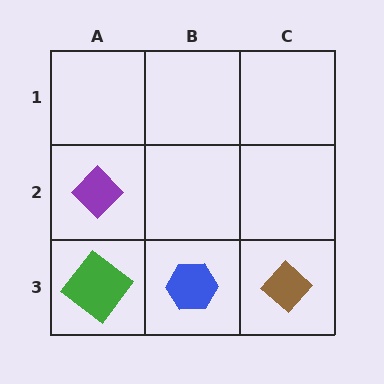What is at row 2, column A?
A purple diamond.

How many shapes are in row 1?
0 shapes.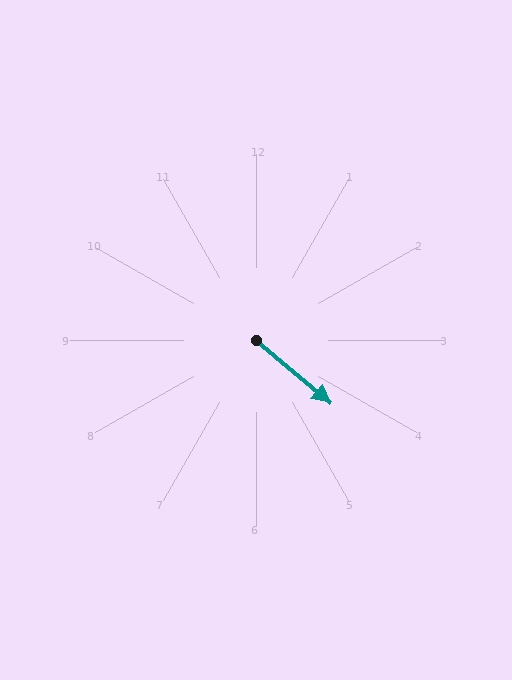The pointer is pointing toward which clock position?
Roughly 4 o'clock.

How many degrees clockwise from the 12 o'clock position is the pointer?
Approximately 130 degrees.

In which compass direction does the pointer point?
Southeast.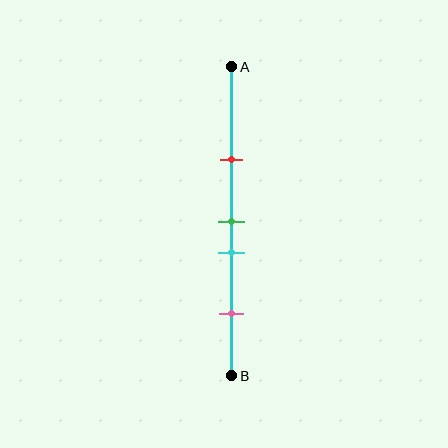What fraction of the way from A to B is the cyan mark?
The cyan mark is approximately 60% (0.6) of the way from A to B.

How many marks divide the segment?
There are 4 marks dividing the segment.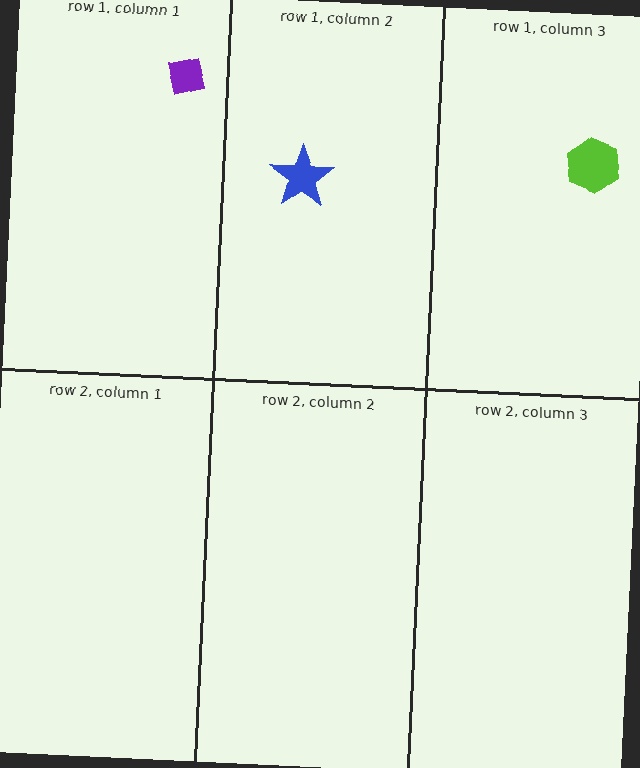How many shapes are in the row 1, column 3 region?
1.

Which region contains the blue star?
The row 1, column 2 region.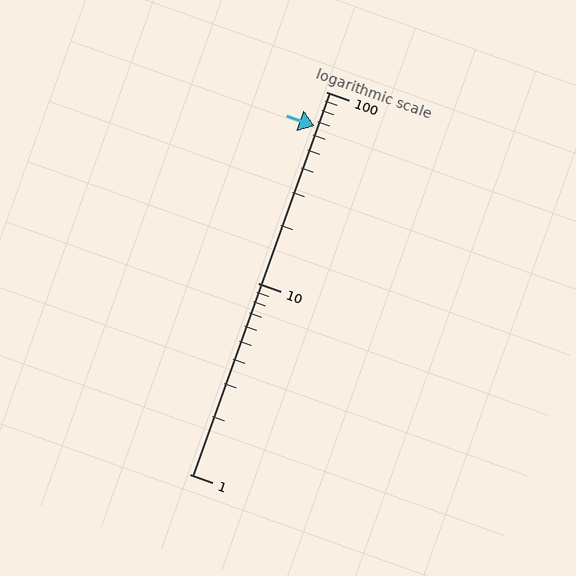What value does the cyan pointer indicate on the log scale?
The pointer indicates approximately 66.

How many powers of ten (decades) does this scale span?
The scale spans 2 decades, from 1 to 100.